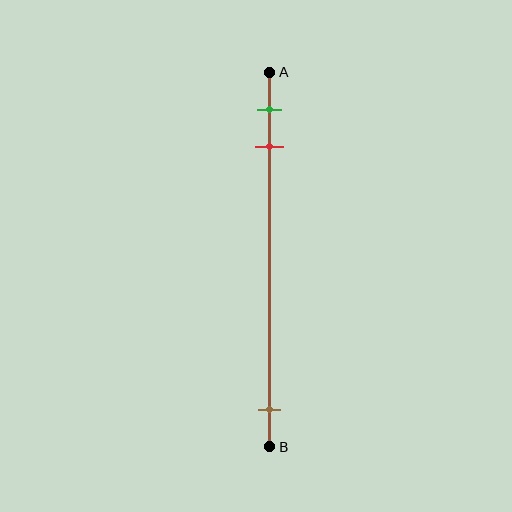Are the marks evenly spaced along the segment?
No, the marks are not evenly spaced.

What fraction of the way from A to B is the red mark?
The red mark is approximately 20% (0.2) of the way from A to B.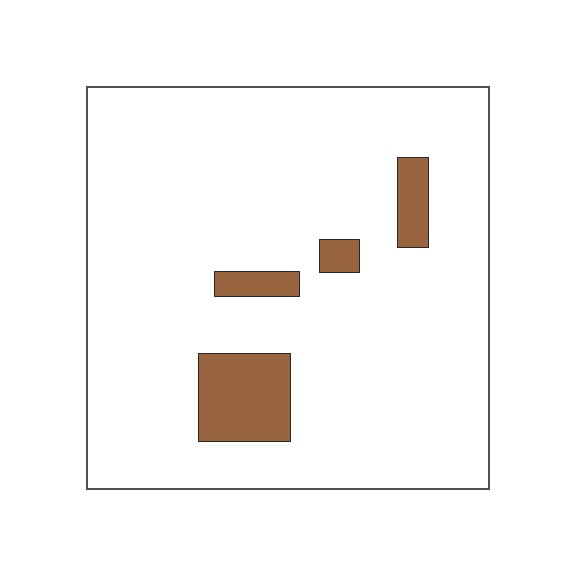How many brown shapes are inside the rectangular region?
4.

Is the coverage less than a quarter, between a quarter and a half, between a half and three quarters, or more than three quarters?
Less than a quarter.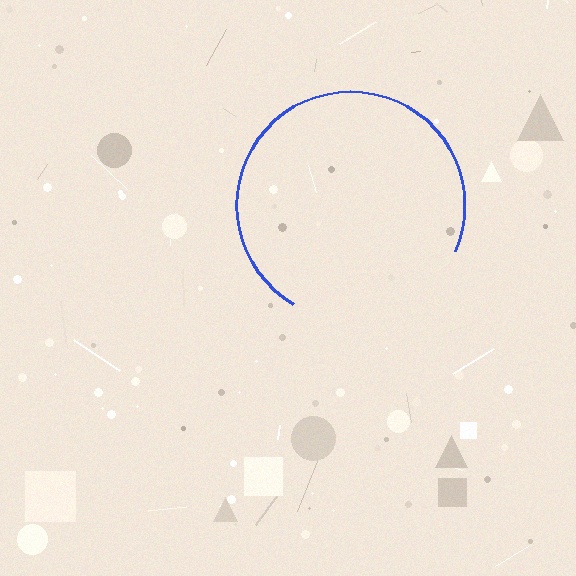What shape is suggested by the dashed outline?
The dashed outline suggests a circle.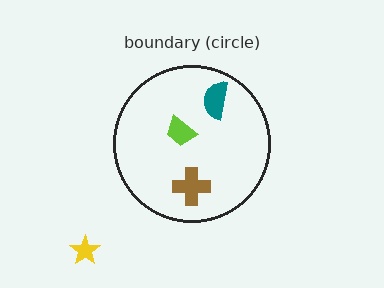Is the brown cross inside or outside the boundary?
Inside.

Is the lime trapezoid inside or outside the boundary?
Inside.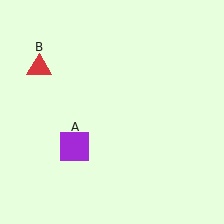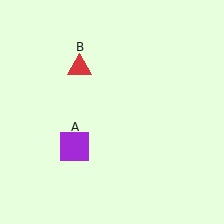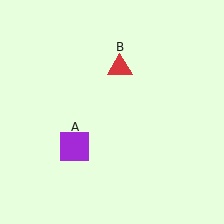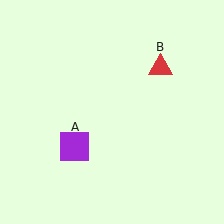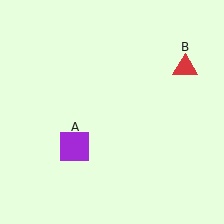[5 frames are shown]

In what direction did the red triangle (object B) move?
The red triangle (object B) moved right.